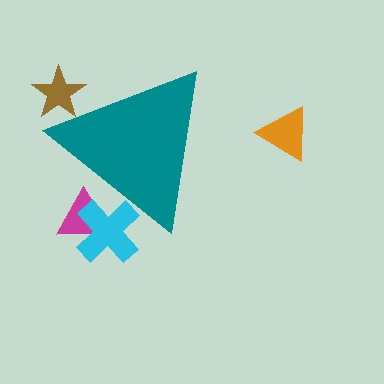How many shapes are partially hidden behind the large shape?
3 shapes are partially hidden.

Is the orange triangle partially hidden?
No, the orange triangle is fully visible.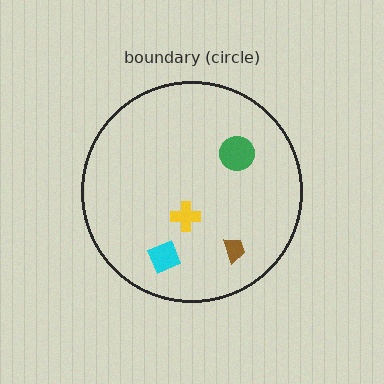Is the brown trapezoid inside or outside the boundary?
Inside.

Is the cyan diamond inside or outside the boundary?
Inside.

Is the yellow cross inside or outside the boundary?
Inside.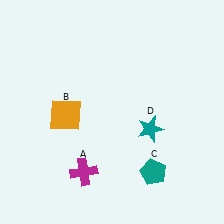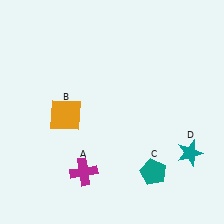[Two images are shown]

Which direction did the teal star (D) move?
The teal star (D) moved right.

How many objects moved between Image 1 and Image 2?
1 object moved between the two images.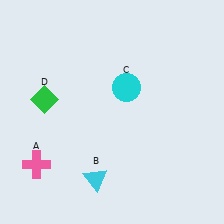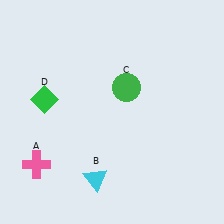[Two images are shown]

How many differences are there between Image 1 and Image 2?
There is 1 difference between the two images.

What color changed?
The circle (C) changed from cyan in Image 1 to green in Image 2.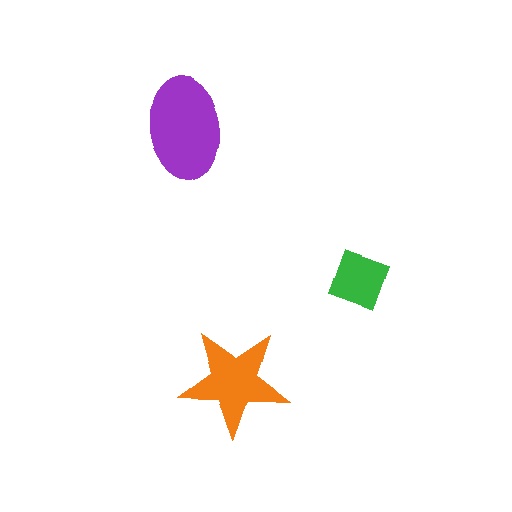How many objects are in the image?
There are 3 objects in the image.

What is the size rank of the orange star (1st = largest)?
2nd.